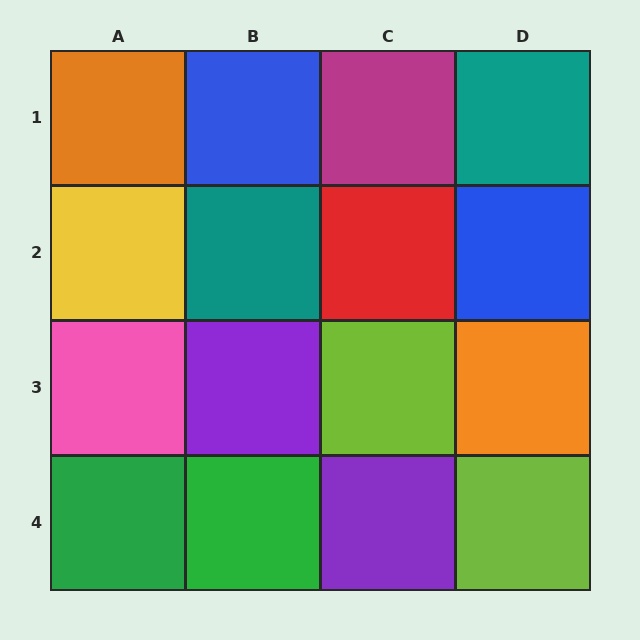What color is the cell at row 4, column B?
Green.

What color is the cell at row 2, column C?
Red.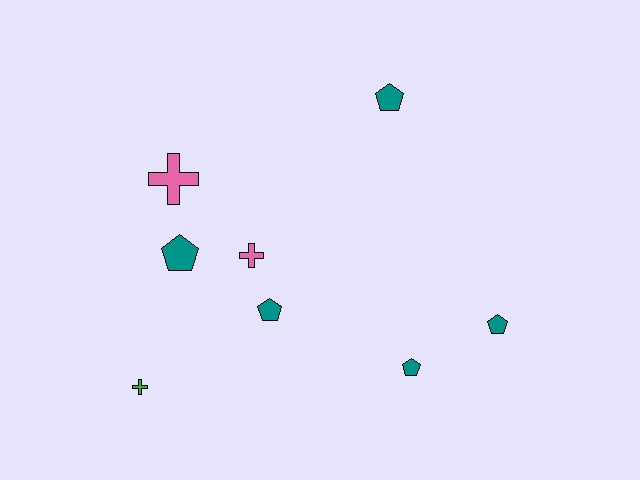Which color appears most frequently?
Teal, with 5 objects.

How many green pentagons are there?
There are no green pentagons.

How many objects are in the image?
There are 8 objects.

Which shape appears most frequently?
Pentagon, with 5 objects.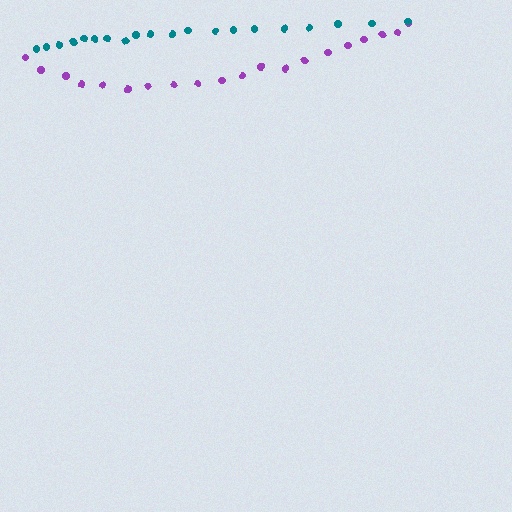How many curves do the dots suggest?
There are 2 distinct paths.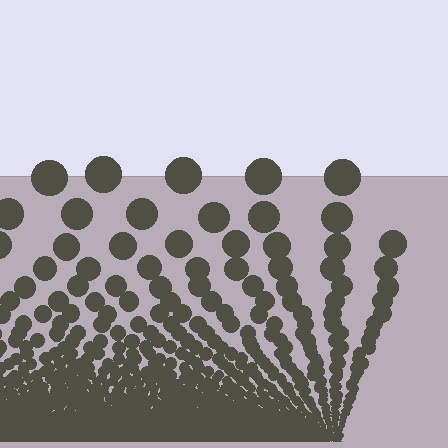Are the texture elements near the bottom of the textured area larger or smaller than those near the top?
Smaller. The gradient is inverted — elements near the bottom are smaller and denser.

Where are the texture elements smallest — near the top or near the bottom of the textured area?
Near the bottom.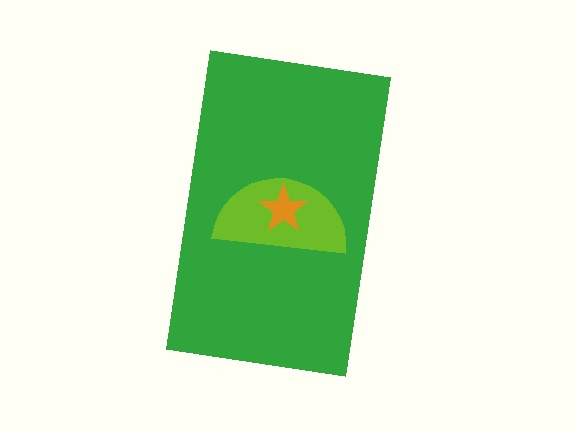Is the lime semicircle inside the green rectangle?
Yes.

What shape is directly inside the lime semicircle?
The orange star.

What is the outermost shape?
The green rectangle.